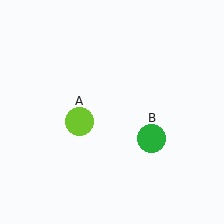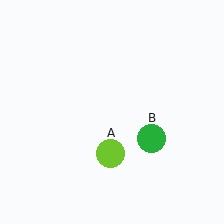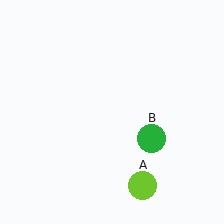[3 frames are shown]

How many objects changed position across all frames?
1 object changed position: lime circle (object A).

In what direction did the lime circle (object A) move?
The lime circle (object A) moved down and to the right.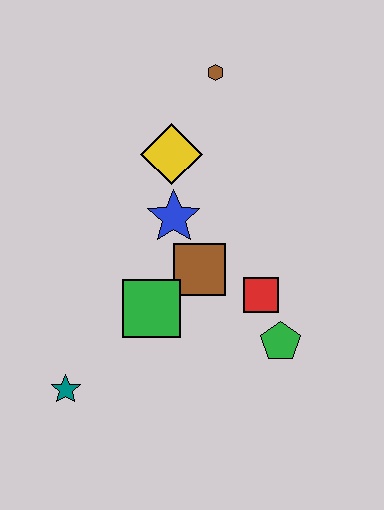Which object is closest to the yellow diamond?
The blue star is closest to the yellow diamond.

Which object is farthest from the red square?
The brown hexagon is farthest from the red square.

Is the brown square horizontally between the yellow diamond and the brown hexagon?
Yes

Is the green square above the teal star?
Yes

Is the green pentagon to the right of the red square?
Yes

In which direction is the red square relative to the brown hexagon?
The red square is below the brown hexagon.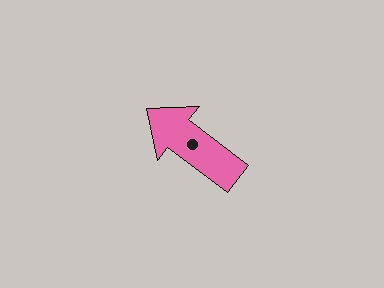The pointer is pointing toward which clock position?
Roughly 10 o'clock.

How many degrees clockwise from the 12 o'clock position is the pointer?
Approximately 308 degrees.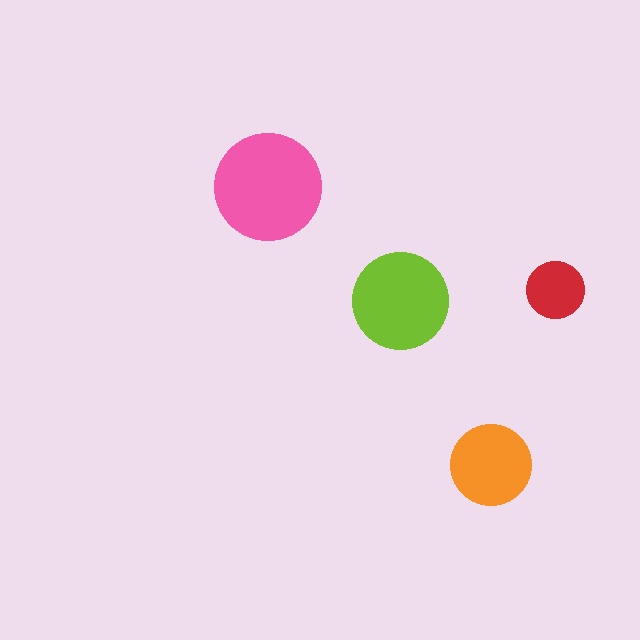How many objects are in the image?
There are 4 objects in the image.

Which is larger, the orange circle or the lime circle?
The lime one.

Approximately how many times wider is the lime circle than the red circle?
About 1.5 times wider.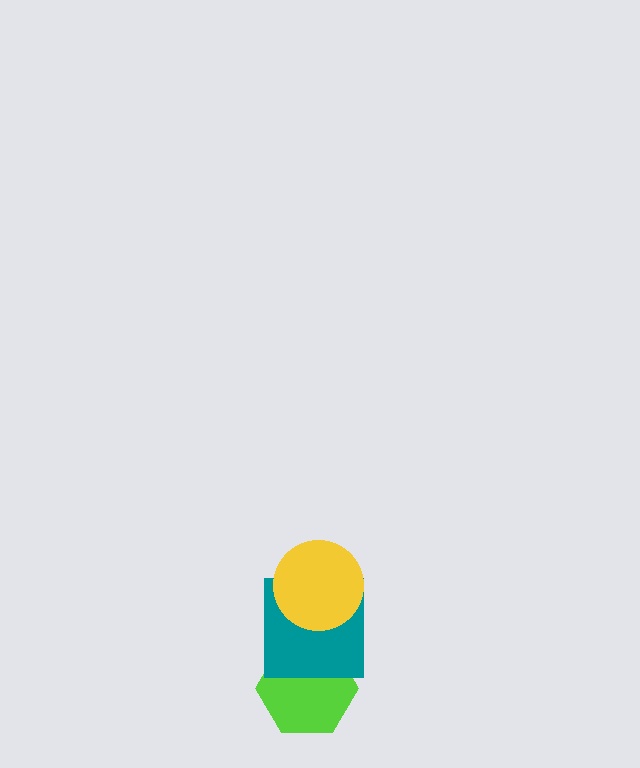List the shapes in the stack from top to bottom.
From top to bottom: the yellow circle, the teal square, the lime hexagon.